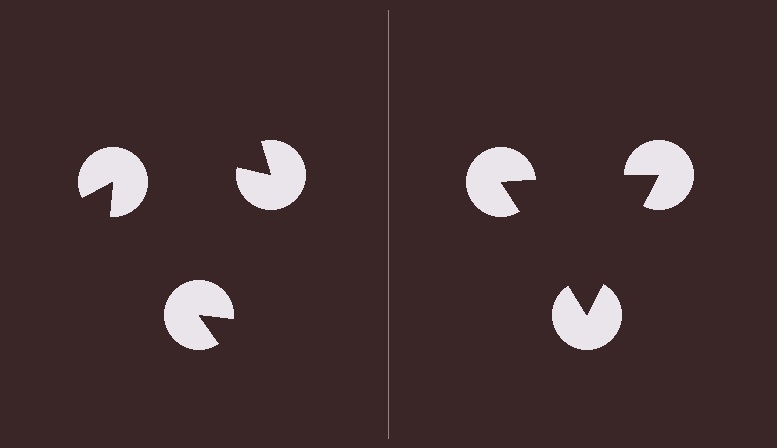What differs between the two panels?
The pac-man discs are positioned identically on both sides; only the wedge orientations differ. On the right they align to a triangle; on the left they are misaligned.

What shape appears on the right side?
An illusory triangle.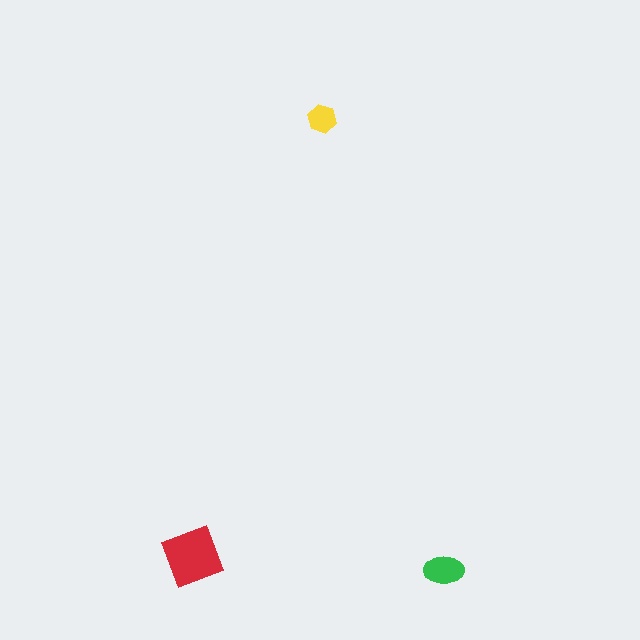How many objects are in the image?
There are 3 objects in the image.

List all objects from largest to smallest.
The red square, the green ellipse, the yellow hexagon.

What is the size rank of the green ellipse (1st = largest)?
2nd.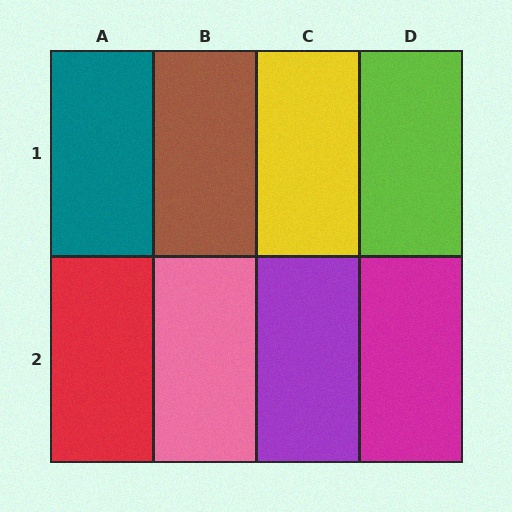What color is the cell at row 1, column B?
Brown.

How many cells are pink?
1 cell is pink.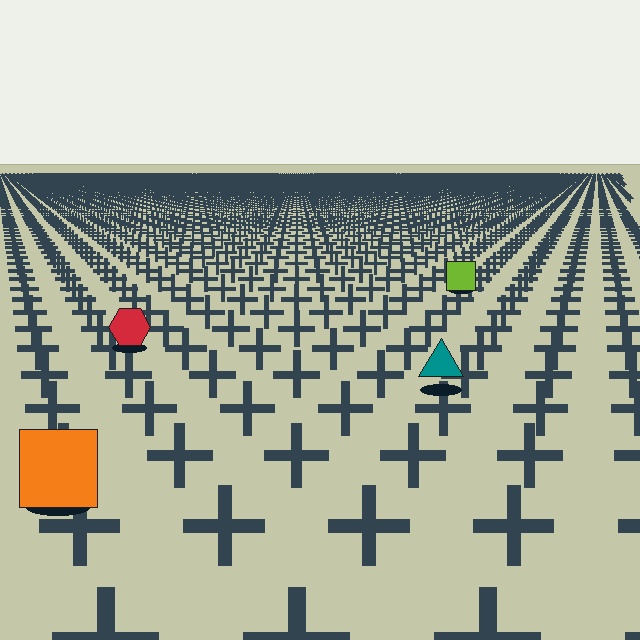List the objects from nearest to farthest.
From nearest to farthest: the orange square, the teal triangle, the red hexagon, the lime square.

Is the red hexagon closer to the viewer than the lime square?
Yes. The red hexagon is closer — you can tell from the texture gradient: the ground texture is coarser near it.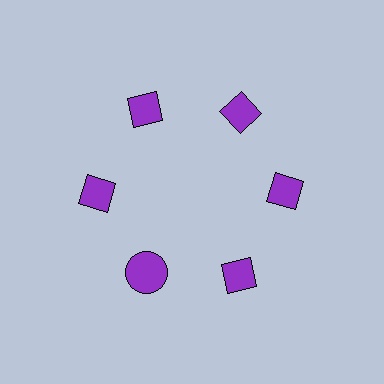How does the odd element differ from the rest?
It has a different shape: circle instead of diamond.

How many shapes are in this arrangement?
There are 6 shapes arranged in a ring pattern.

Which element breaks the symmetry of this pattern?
The purple circle at roughly the 7 o'clock position breaks the symmetry. All other shapes are purple diamonds.